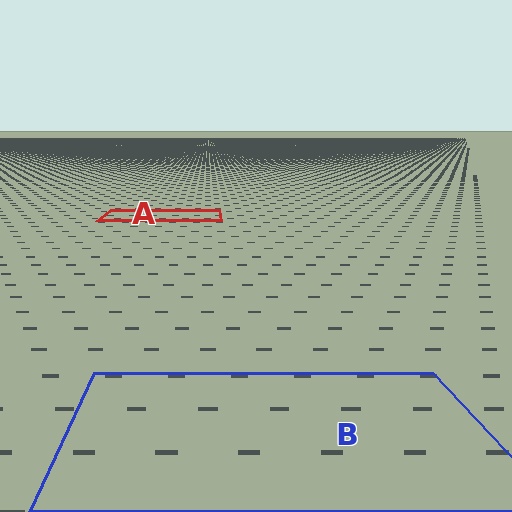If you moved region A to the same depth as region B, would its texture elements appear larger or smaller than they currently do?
They would appear larger. At a closer depth, the same texture elements are projected at a bigger on-screen size.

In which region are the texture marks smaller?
The texture marks are smaller in region A, because it is farther away.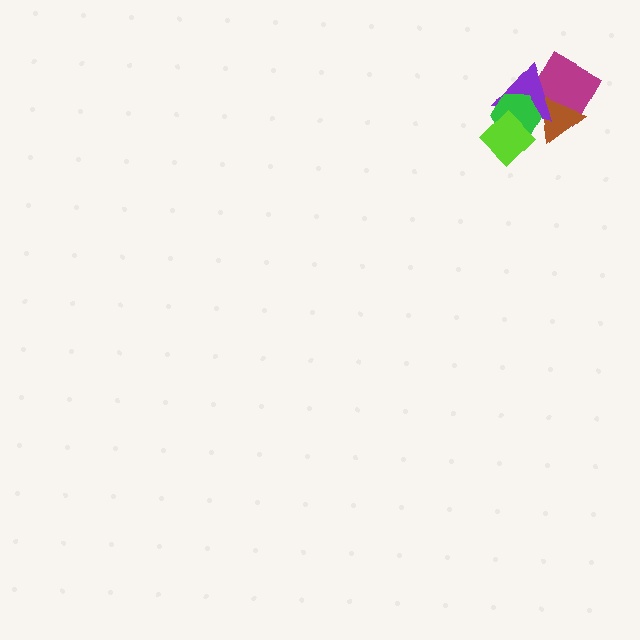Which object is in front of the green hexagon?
The lime diamond is in front of the green hexagon.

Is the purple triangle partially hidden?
Yes, it is partially covered by another shape.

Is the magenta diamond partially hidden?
Yes, it is partially covered by another shape.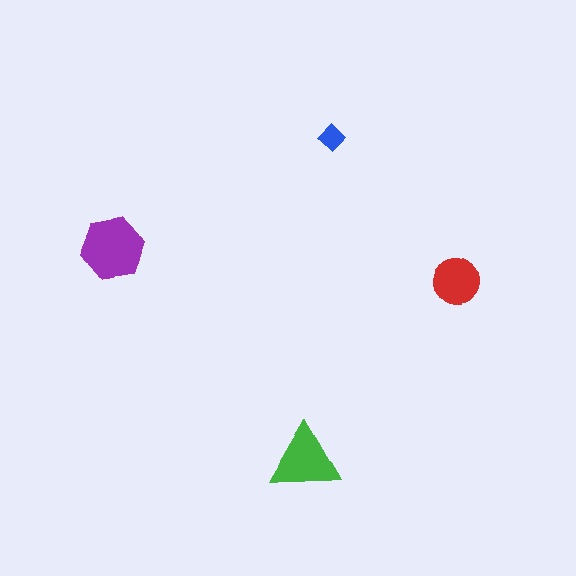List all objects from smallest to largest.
The blue diamond, the red circle, the green triangle, the purple hexagon.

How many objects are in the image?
There are 4 objects in the image.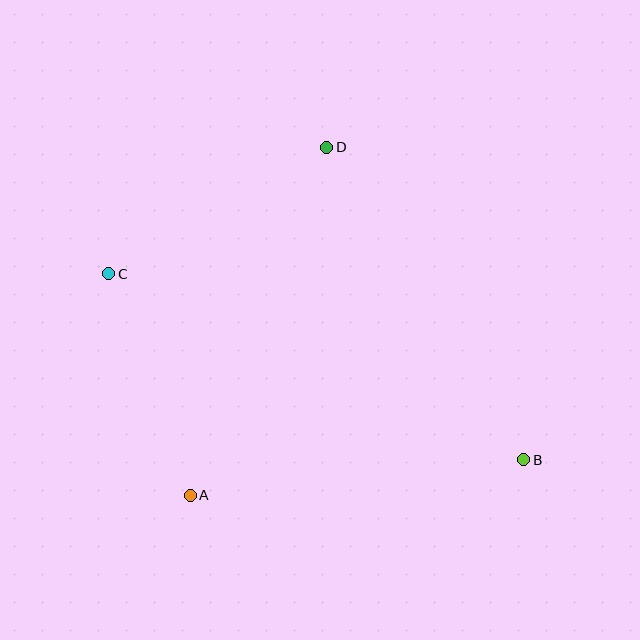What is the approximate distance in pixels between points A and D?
The distance between A and D is approximately 374 pixels.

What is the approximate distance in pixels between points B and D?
The distance between B and D is approximately 369 pixels.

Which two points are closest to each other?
Points A and C are closest to each other.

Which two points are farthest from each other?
Points B and C are farthest from each other.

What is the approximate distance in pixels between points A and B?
The distance between A and B is approximately 336 pixels.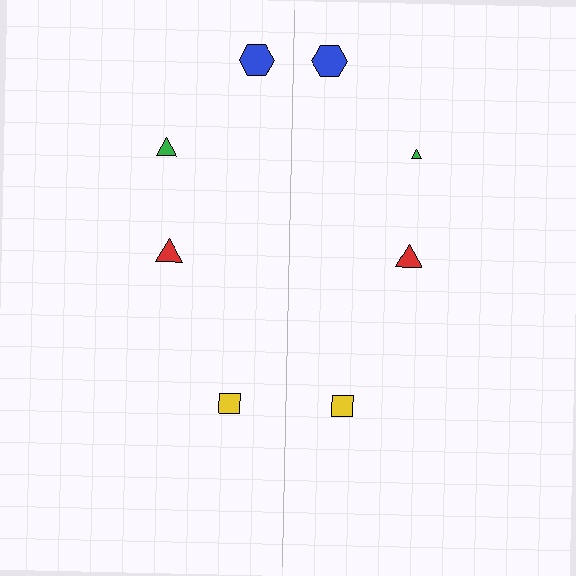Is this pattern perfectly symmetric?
No, the pattern is not perfectly symmetric. The green triangle on the right side has a different size than its mirror counterpart.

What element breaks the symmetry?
The green triangle on the right side has a different size than its mirror counterpart.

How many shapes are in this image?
There are 8 shapes in this image.